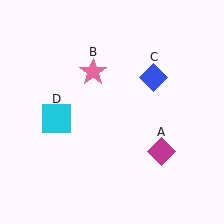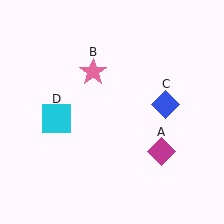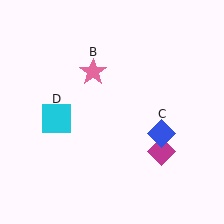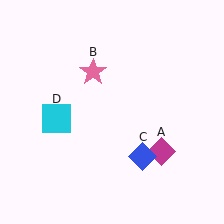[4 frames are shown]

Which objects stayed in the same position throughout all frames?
Magenta diamond (object A) and pink star (object B) and cyan square (object D) remained stationary.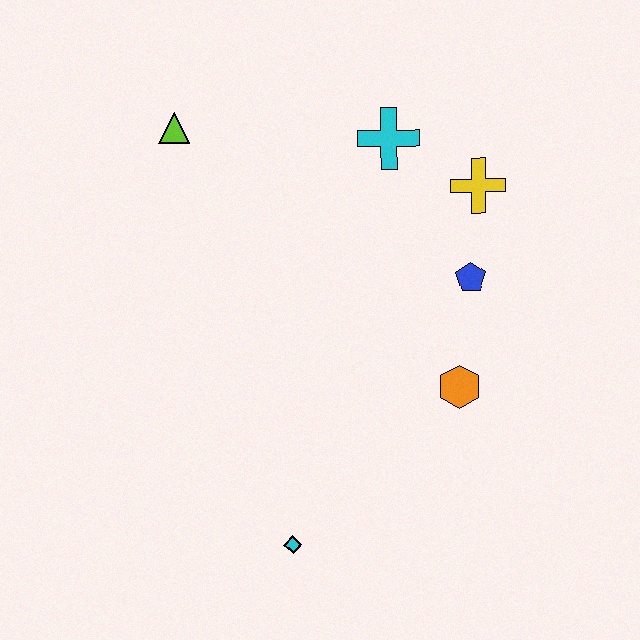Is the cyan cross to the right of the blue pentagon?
No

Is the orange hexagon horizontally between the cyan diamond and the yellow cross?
Yes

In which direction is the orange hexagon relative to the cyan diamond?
The orange hexagon is to the right of the cyan diamond.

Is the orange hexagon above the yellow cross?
No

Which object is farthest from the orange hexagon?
The lime triangle is farthest from the orange hexagon.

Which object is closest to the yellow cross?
The blue pentagon is closest to the yellow cross.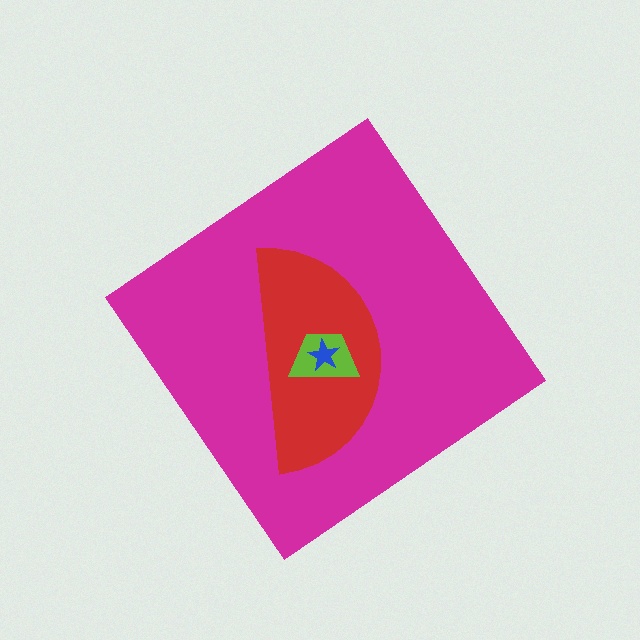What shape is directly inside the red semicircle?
The lime trapezoid.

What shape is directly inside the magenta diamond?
The red semicircle.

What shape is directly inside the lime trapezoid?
The blue star.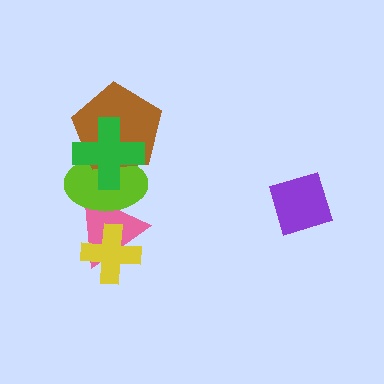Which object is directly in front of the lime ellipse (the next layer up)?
The brown pentagon is directly in front of the lime ellipse.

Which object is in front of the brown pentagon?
The green cross is in front of the brown pentagon.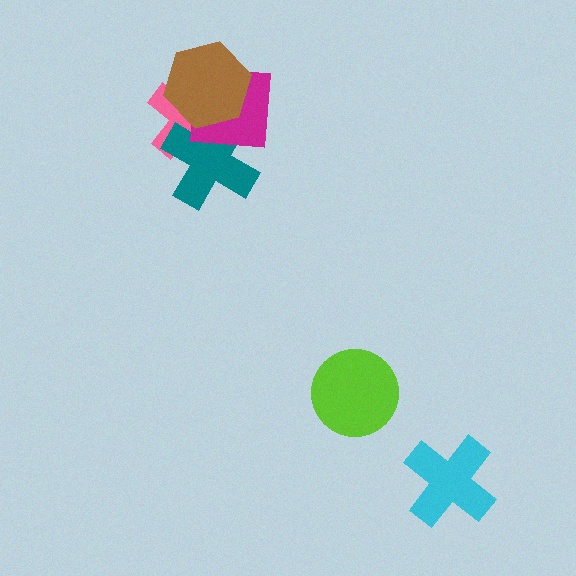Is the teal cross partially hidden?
Yes, it is partially covered by another shape.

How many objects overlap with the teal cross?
3 objects overlap with the teal cross.